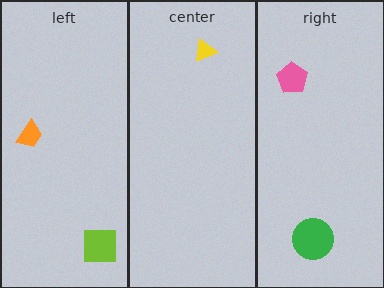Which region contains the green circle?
The right region.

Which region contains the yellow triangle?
The center region.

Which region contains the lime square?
The left region.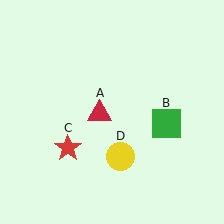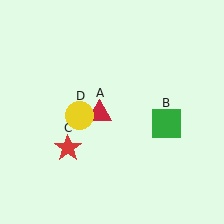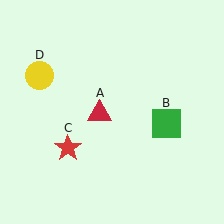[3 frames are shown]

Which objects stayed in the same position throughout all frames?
Red triangle (object A) and green square (object B) and red star (object C) remained stationary.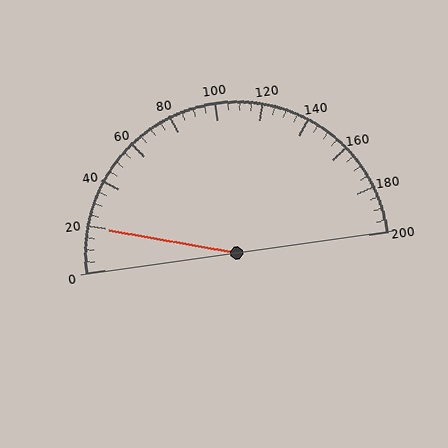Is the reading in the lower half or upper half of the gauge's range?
The reading is in the lower half of the range (0 to 200).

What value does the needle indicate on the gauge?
The needle indicates approximately 20.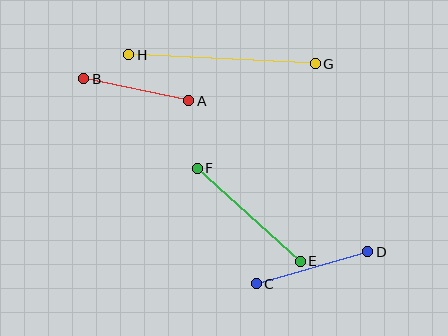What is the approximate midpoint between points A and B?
The midpoint is at approximately (136, 90) pixels.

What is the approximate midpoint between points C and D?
The midpoint is at approximately (312, 268) pixels.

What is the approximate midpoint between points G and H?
The midpoint is at approximately (222, 59) pixels.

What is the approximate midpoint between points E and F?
The midpoint is at approximately (249, 215) pixels.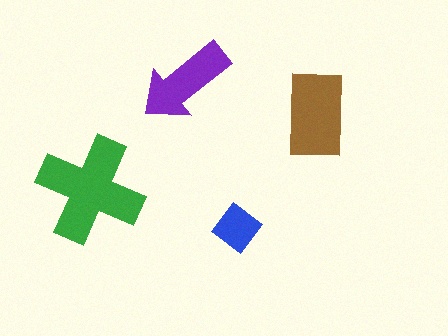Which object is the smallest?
The blue diamond.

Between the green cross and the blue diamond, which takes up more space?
The green cross.